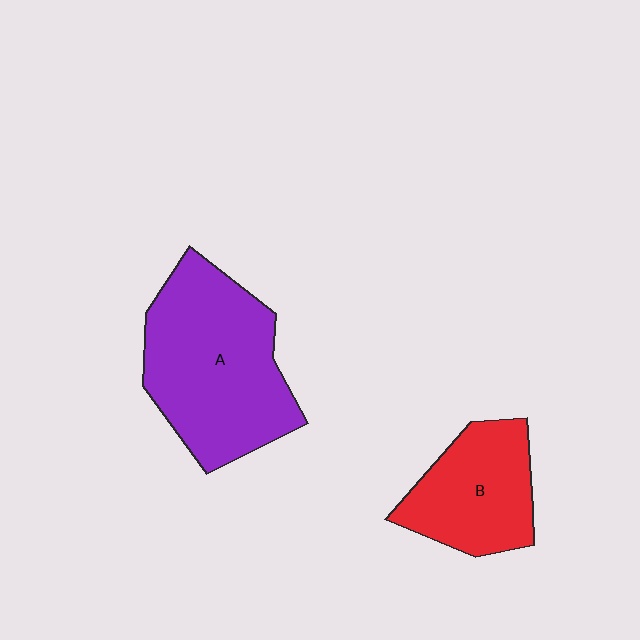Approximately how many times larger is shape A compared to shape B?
Approximately 1.7 times.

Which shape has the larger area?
Shape A (purple).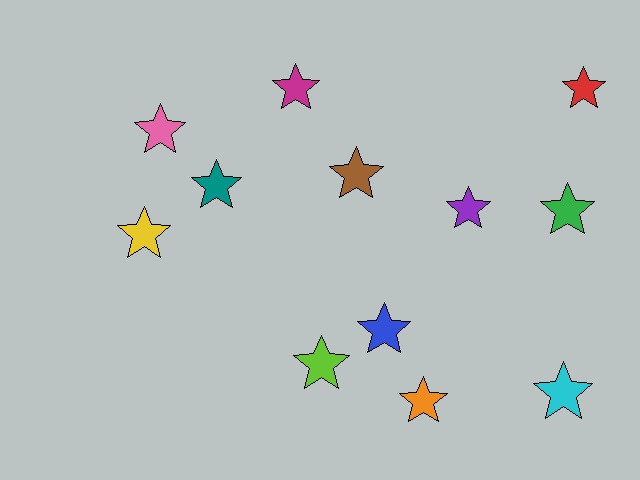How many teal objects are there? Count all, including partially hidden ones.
There is 1 teal object.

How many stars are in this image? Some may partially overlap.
There are 12 stars.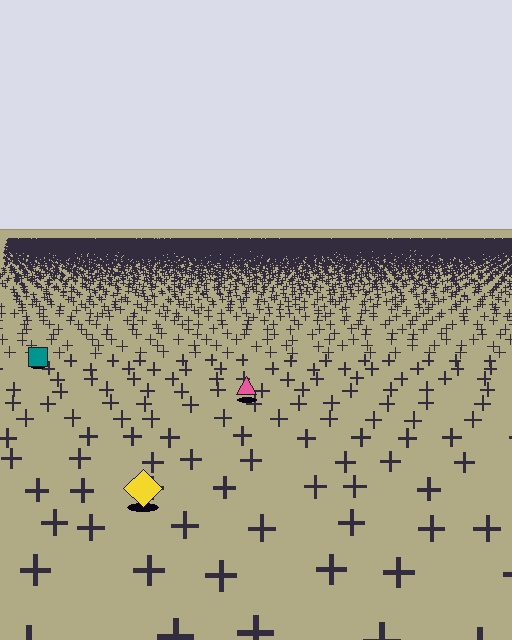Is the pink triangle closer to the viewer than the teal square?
Yes. The pink triangle is closer — you can tell from the texture gradient: the ground texture is coarser near it.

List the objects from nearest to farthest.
From nearest to farthest: the yellow diamond, the pink triangle, the teal square.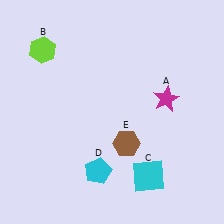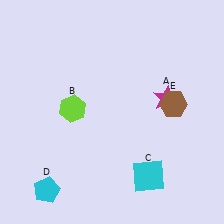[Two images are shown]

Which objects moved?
The objects that moved are: the lime hexagon (B), the cyan pentagon (D), the brown hexagon (E).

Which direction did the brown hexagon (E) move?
The brown hexagon (E) moved right.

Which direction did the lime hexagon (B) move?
The lime hexagon (B) moved down.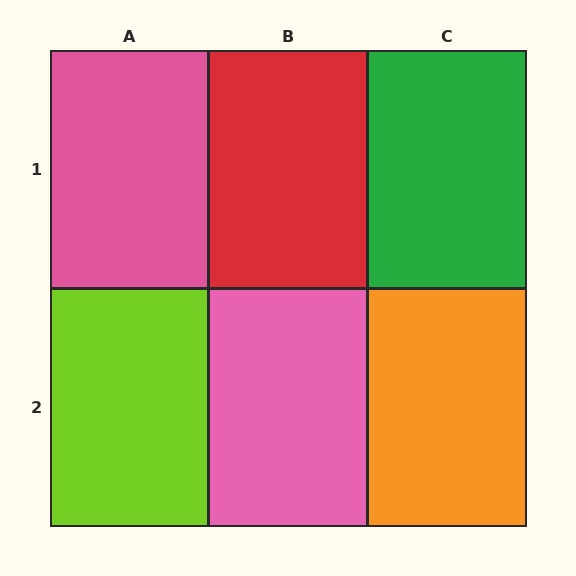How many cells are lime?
1 cell is lime.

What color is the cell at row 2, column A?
Lime.